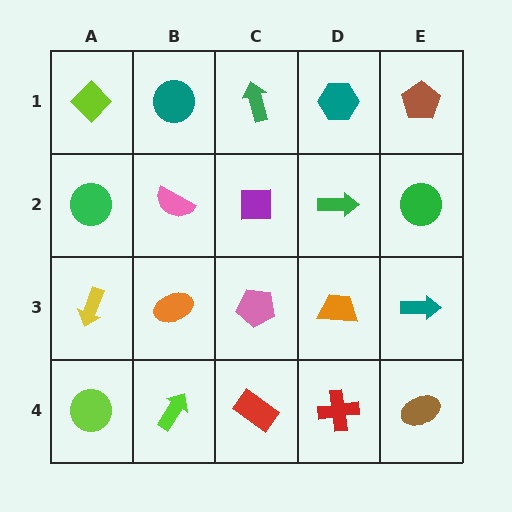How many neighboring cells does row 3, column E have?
3.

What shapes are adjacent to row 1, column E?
A green circle (row 2, column E), a teal hexagon (row 1, column D).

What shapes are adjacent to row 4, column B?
An orange ellipse (row 3, column B), a lime circle (row 4, column A), a red rectangle (row 4, column C).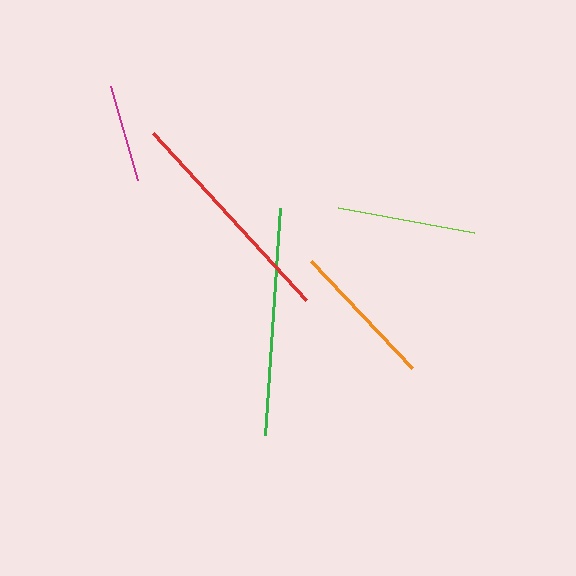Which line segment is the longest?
The green line is the longest at approximately 228 pixels.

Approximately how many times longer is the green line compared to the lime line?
The green line is approximately 1.6 times the length of the lime line.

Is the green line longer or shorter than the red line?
The green line is longer than the red line.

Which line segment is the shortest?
The magenta line is the shortest at approximately 98 pixels.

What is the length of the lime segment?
The lime segment is approximately 139 pixels long.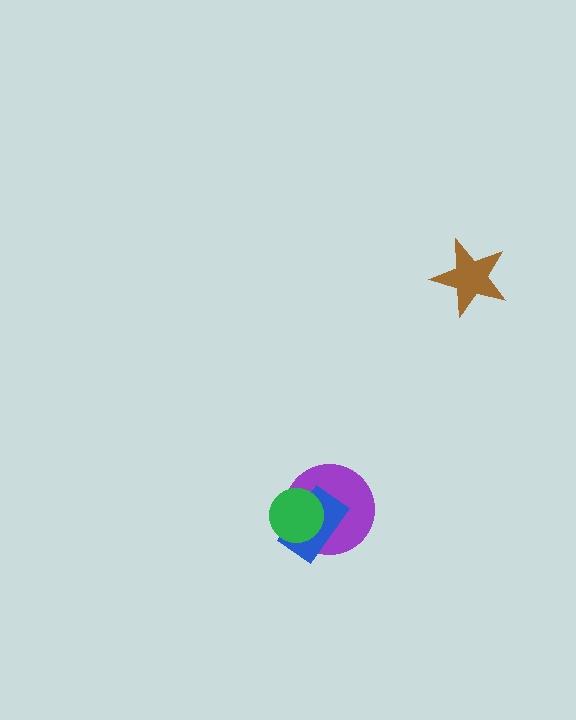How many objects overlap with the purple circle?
2 objects overlap with the purple circle.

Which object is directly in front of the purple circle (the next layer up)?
The blue rectangle is directly in front of the purple circle.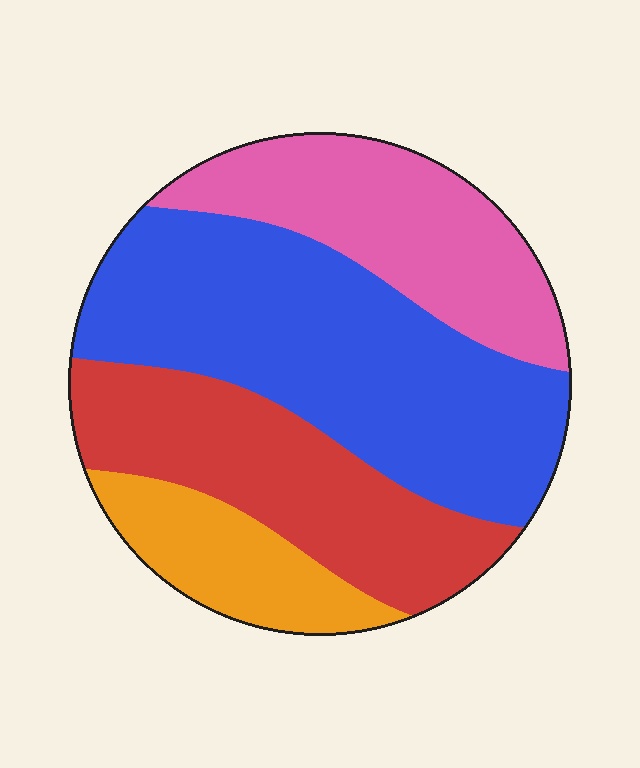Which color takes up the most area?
Blue, at roughly 40%.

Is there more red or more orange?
Red.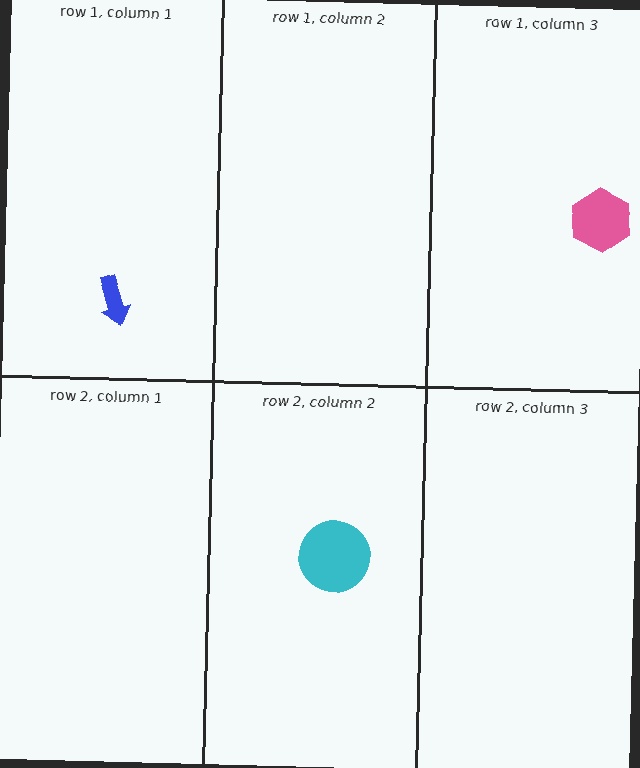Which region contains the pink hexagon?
The row 1, column 3 region.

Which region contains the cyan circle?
The row 2, column 2 region.